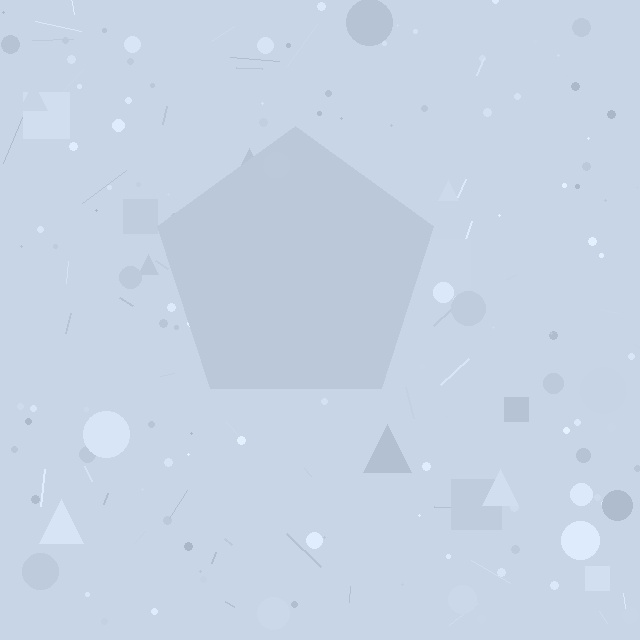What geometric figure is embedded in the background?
A pentagon is embedded in the background.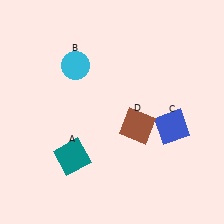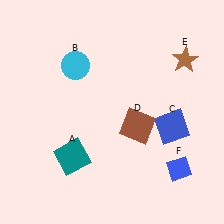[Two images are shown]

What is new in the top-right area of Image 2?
A brown star (E) was added in the top-right area of Image 2.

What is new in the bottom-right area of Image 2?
A blue diamond (F) was added in the bottom-right area of Image 2.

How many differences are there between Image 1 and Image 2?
There are 2 differences between the two images.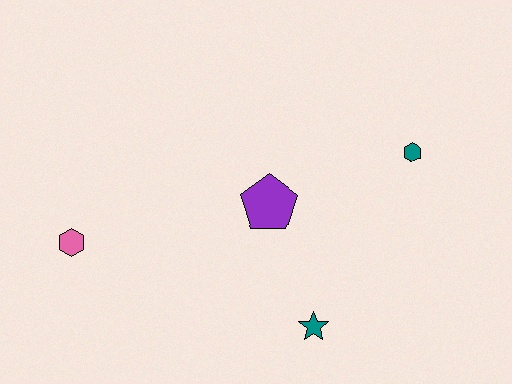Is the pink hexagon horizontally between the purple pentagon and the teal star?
No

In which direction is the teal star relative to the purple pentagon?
The teal star is below the purple pentagon.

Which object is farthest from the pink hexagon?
The teal hexagon is farthest from the pink hexagon.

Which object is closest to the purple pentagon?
The teal star is closest to the purple pentagon.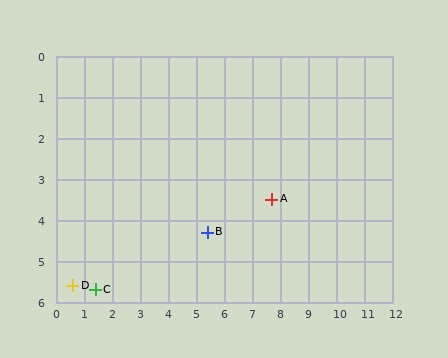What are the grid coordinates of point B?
Point B is at approximately (5.4, 4.3).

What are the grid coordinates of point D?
Point D is at approximately (0.6, 5.6).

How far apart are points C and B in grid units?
Points C and B are about 4.2 grid units apart.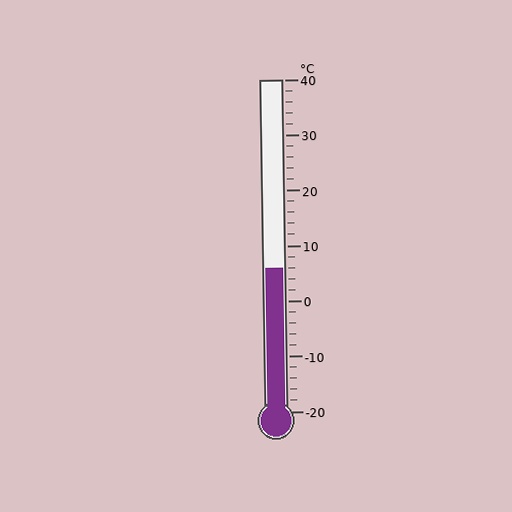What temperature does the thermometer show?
The thermometer shows approximately 6°C.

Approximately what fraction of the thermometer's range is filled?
The thermometer is filled to approximately 45% of its range.